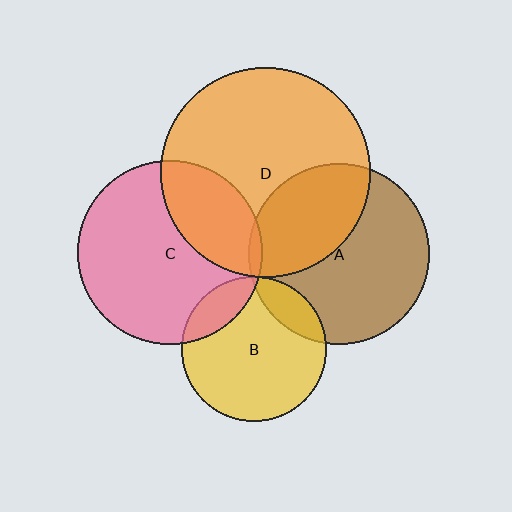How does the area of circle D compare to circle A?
Approximately 1.3 times.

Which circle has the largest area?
Circle D (orange).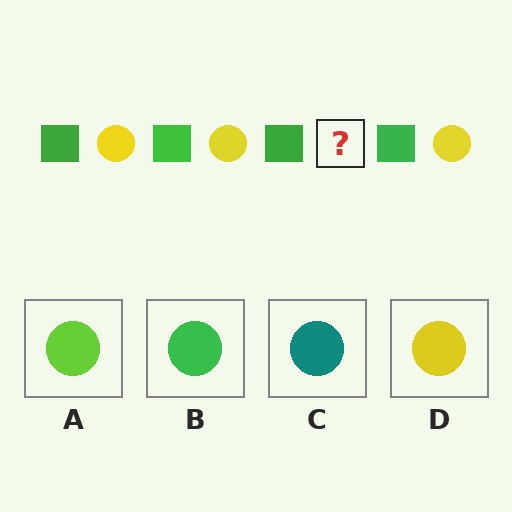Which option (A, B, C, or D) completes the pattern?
D.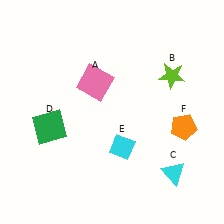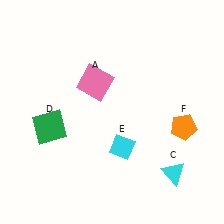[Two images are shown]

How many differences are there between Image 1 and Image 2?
There is 1 difference between the two images.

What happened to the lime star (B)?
The lime star (B) was removed in Image 2. It was in the top-right area of Image 1.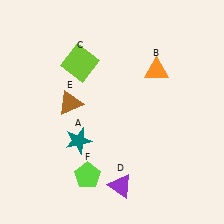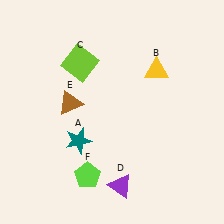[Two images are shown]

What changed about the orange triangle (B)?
In Image 1, B is orange. In Image 2, it changed to yellow.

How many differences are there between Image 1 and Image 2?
There is 1 difference between the two images.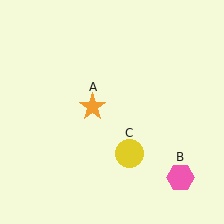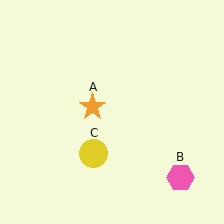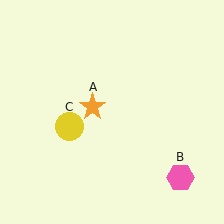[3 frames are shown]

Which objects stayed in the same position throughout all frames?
Orange star (object A) and pink hexagon (object B) remained stationary.